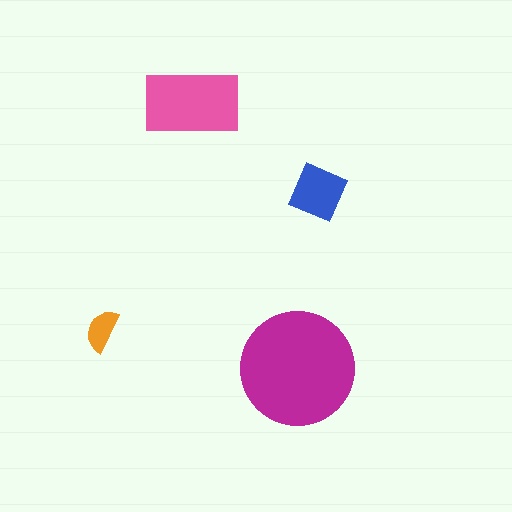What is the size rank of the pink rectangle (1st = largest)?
2nd.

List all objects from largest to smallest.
The magenta circle, the pink rectangle, the blue diamond, the orange semicircle.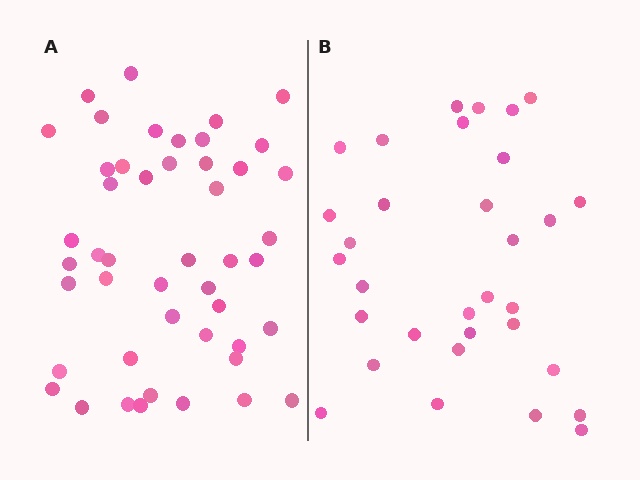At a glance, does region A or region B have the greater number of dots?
Region A (the left region) has more dots.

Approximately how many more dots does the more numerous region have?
Region A has approximately 15 more dots than region B.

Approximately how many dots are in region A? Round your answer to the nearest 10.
About 50 dots. (The exact count is 47, which rounds to 50.)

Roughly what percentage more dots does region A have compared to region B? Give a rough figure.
About 45% more.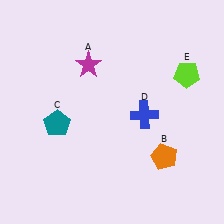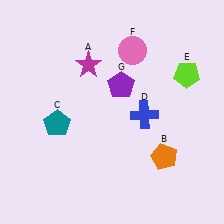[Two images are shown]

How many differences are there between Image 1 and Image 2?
There are 2 differences between the two images.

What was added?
A pink circle (F), a purple pentagon (G) were added in Image 2.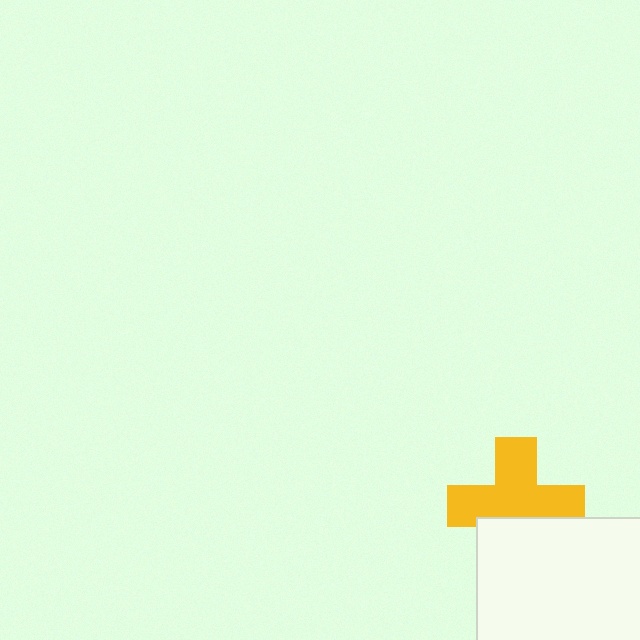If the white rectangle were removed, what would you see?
You would see the complete yellow cross.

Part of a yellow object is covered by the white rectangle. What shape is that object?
It is a cross.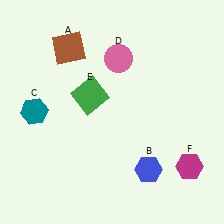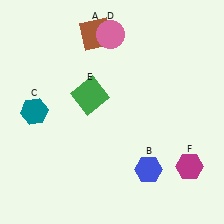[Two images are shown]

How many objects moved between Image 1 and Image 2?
2 objects moved between the two images.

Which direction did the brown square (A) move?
The brown square (A) moved right.